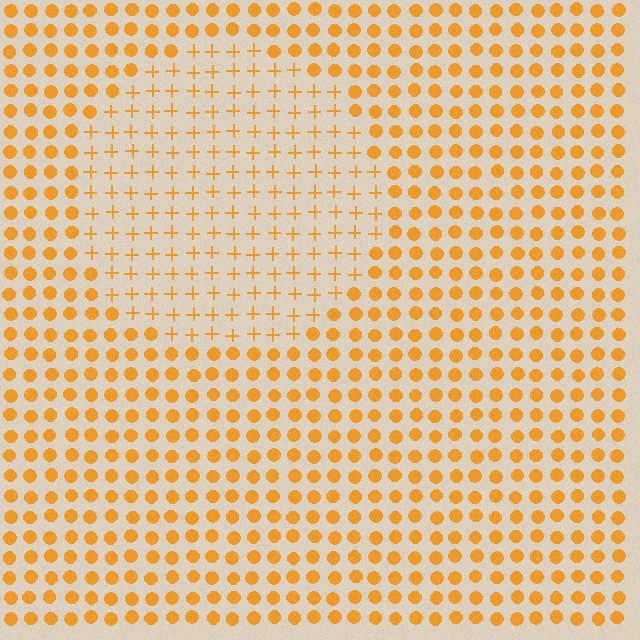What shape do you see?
I see a circle.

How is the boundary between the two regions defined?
The boundary is defined by a change in element shape: plus signs inside vs. circles outside. All elements share the same color and spacing.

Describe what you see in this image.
The image is filled with small orange elements arranged in a uniform grid. A circle-shaped region contains plus signs, while the surrounding area contains circles. The boundary is defined purely by the change in element shape.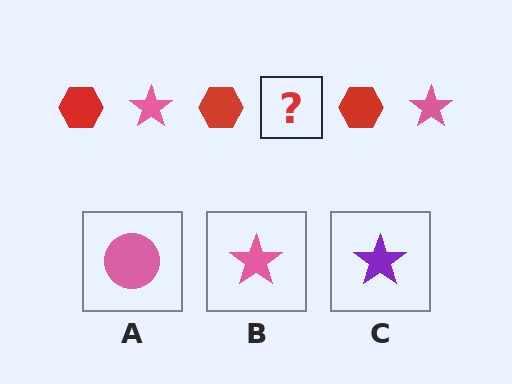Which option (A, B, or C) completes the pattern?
B.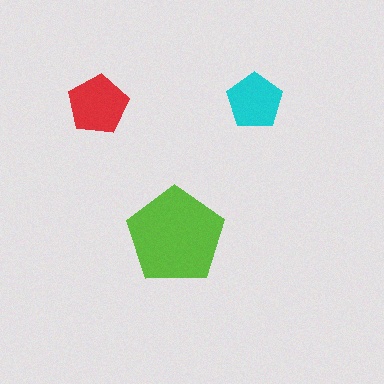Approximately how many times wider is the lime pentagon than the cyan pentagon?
About 1.5 times wider.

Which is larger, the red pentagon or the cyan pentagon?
The red one.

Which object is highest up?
The cyan pentagon is topmost.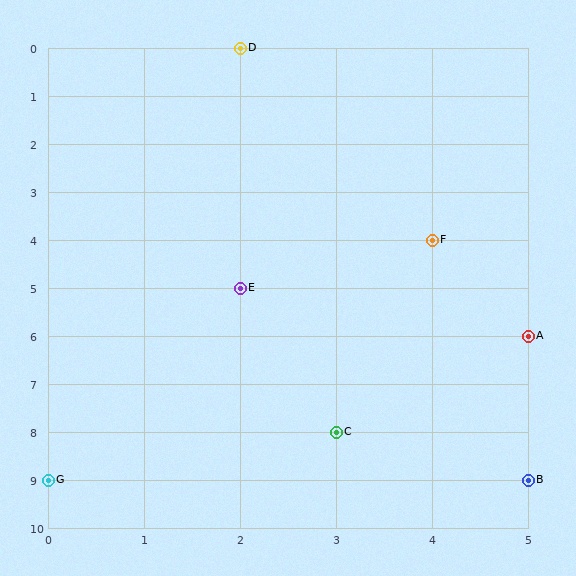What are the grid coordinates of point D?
Point D is at grid coordinates (2, 0).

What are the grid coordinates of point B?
Point B is at grid coordinates (5, 9).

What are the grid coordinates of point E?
Point E is at grid coordinates (2, 5).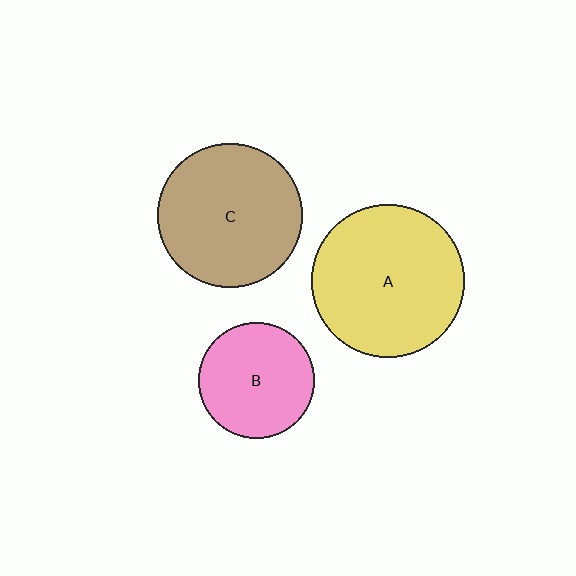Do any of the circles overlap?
No, none of the circles overlap.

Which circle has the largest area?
Circle A (yellow).